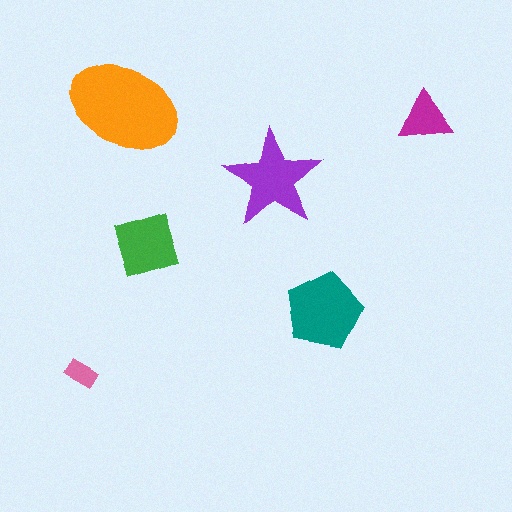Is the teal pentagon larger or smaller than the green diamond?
Larger.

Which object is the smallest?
The pink rectangle.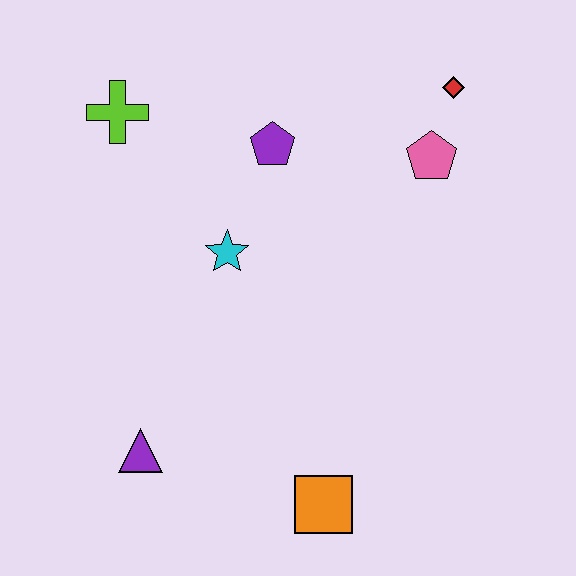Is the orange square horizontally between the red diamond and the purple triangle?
Yes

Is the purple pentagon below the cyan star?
No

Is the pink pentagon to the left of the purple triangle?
No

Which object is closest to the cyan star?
The purple pentagon is closest to the cyan star.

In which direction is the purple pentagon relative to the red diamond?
The purple pentagon is to the left of the red diamond.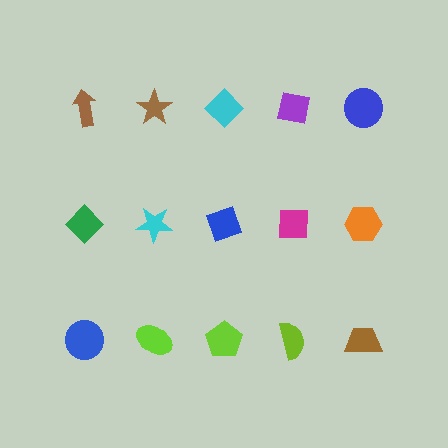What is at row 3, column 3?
A lime pentagon.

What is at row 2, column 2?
A cyan star.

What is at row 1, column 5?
A blue circle.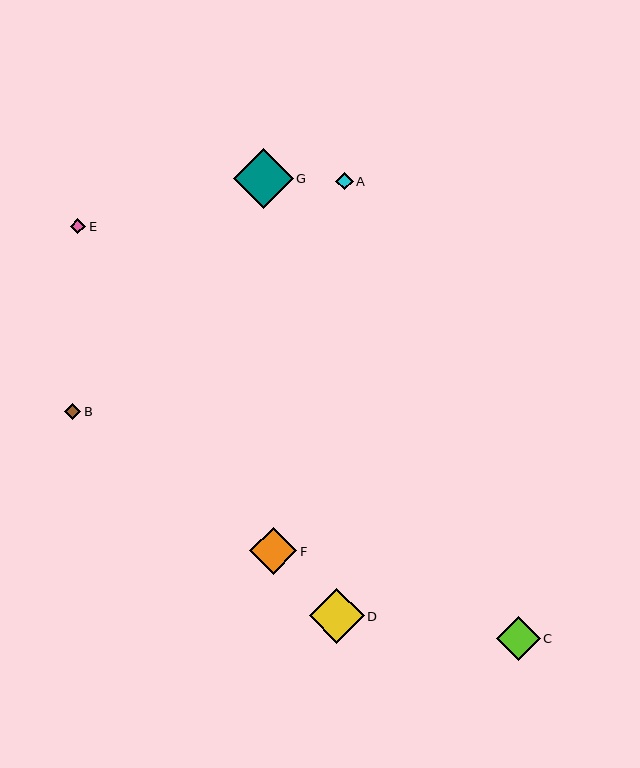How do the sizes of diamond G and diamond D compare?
Diamond G and diamond D are approximately the same size.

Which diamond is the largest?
Diamond G is the largest with a size of approximately 60 pixels.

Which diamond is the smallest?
Diamond E is the smallest with a size of approximately 15 pixels.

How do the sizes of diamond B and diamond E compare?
Diamond B and diamond E are approximately the same size.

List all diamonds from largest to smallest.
From largest to smallest: G, D, F, C, A, B, E.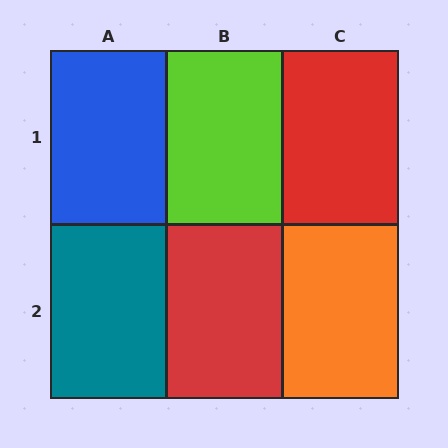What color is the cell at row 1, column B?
Lime.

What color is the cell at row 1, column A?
Blue.